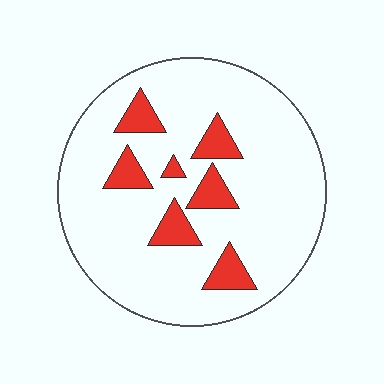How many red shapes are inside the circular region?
7.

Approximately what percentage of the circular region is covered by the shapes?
Approximately 15%.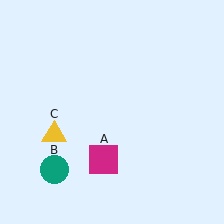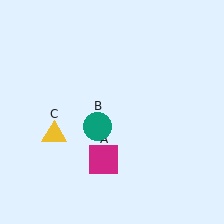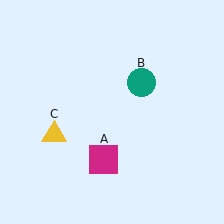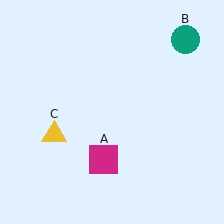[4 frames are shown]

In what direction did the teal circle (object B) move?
The teal circle (object B) moved up and to the right.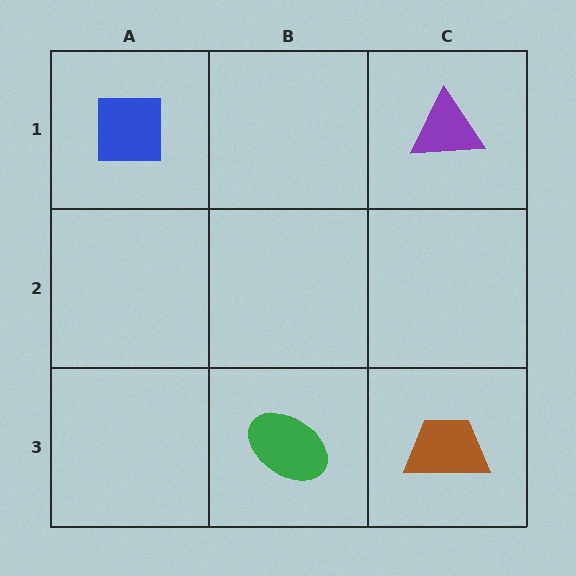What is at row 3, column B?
A green ellipse.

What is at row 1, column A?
A blue square.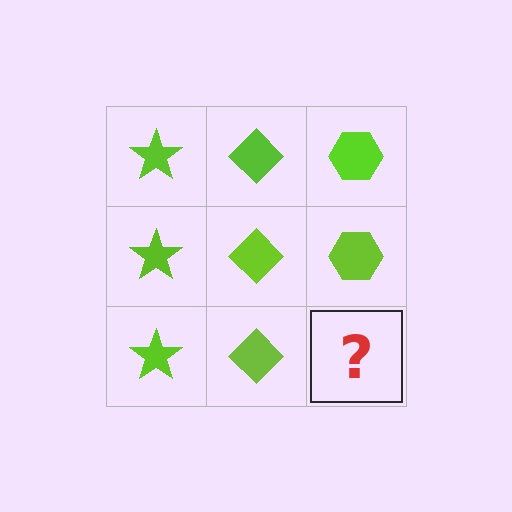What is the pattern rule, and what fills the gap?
The rule is that each column has a consistent shape. The gap should be filled with a lime hexagon.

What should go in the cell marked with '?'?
The missing cell should contain a lime hexagon.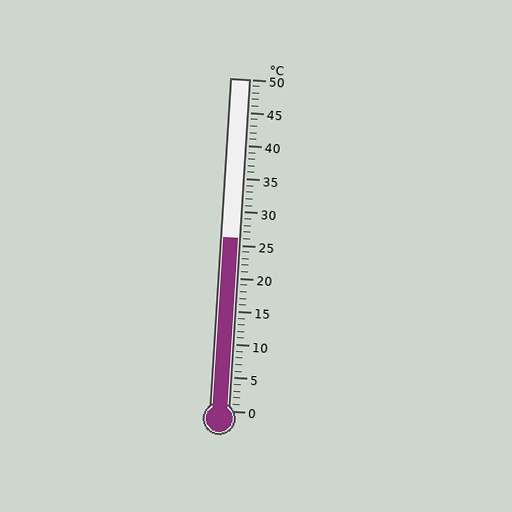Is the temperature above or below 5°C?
The temperature is above 5°C.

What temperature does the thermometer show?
The thermometer shows approximately 26°C.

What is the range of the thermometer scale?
The thermometer scale ranges from 0°C to 50°C.